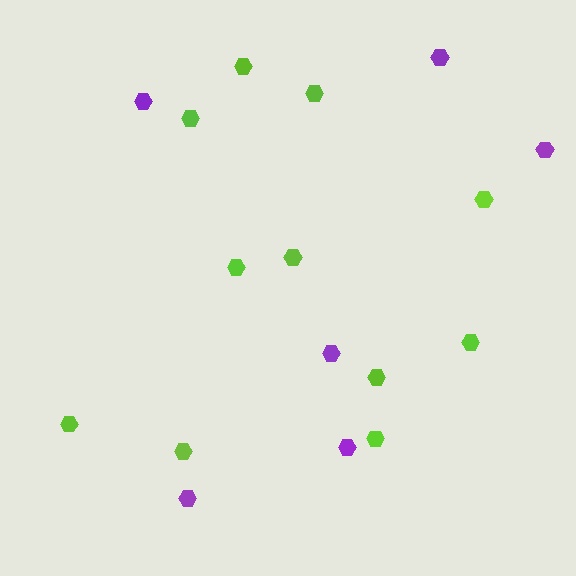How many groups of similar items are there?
There are 2 groups: one group of lime hexagons (11) and one group of purple hexagons (6).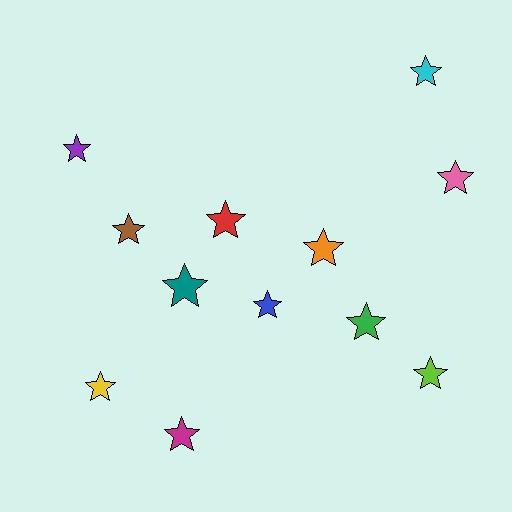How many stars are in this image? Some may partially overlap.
There are 12 stars.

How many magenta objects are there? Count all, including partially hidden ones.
There is 1 magenta object.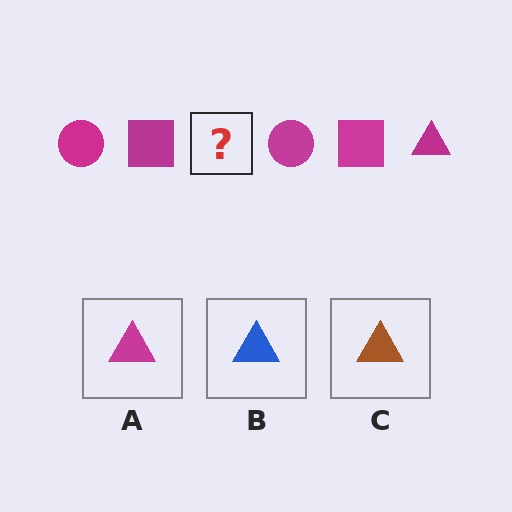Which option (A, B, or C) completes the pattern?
A.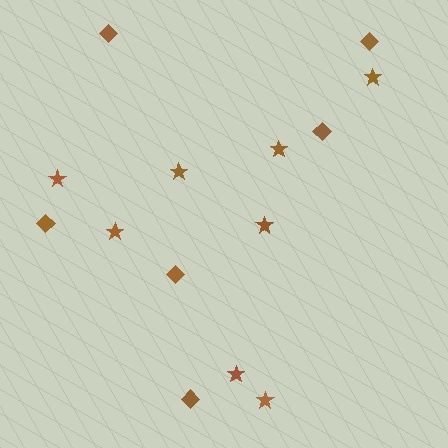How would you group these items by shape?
There are 2 groups: one group of stars (8) and one group of diamonds (6).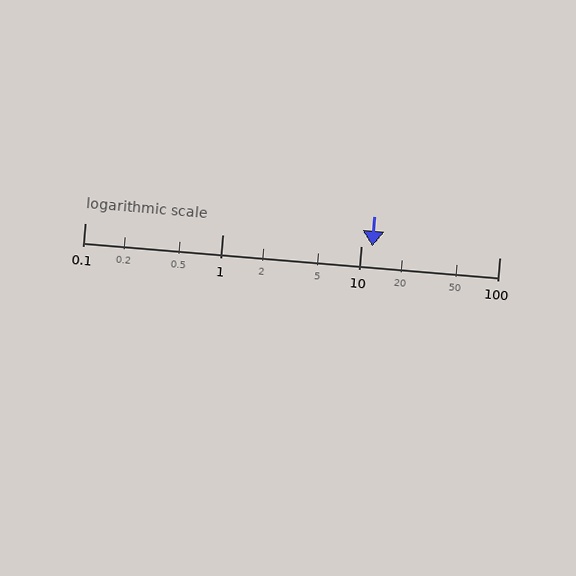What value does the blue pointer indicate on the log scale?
The pointer indicates approximately 12.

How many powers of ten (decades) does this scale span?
The scale spans 3 decades, from 0.1 to 100.